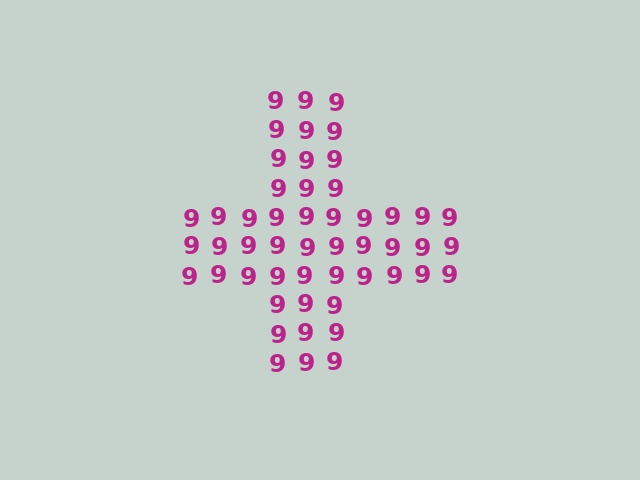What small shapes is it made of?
It is made of small digit 9's.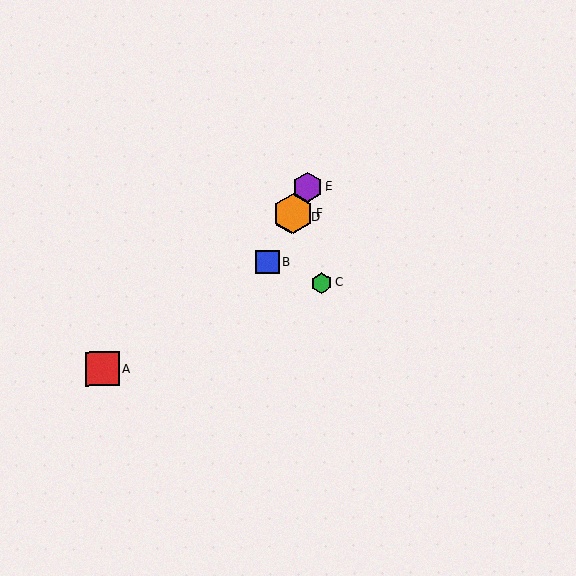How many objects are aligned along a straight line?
4 objects (B, D, E, F) are aligned along a straight line.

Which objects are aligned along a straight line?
Objects B, D, E, F are aligned along a straight line.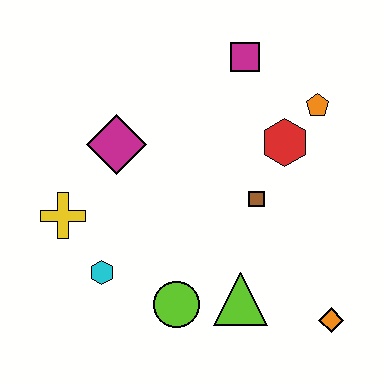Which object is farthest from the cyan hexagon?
The orange pentagon is farthest from the cyan hexagon.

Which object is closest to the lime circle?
The lime triangle is closest to the lime circle.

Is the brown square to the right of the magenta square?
Yes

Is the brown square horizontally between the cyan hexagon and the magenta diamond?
No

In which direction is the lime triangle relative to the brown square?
The lime triangle is below the brown square.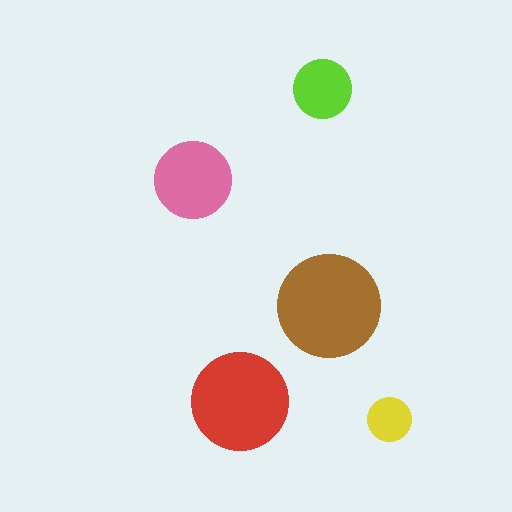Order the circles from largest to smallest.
the brown one, the red one, the pink one, the lime one, the yellow one.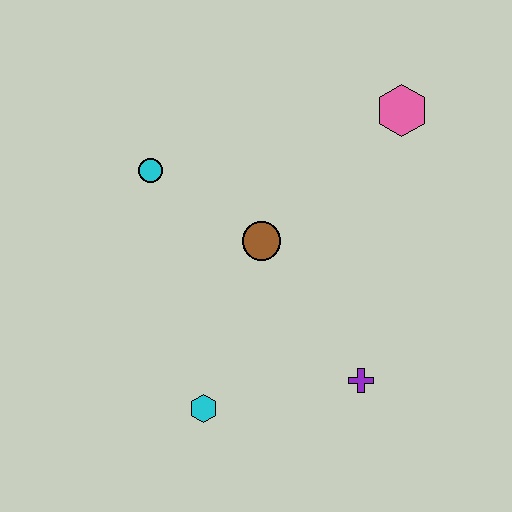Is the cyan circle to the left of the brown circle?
Yes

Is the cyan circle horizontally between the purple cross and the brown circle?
No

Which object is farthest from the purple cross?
The cyan circle is farthest from the purple cross.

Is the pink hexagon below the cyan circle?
No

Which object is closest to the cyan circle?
The brown circle is closest to the cyan circle.